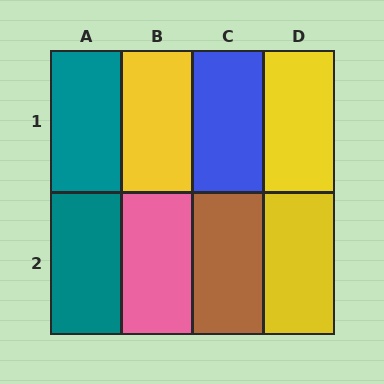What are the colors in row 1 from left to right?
Teal, yellow, blue, yellow.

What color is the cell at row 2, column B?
Pink.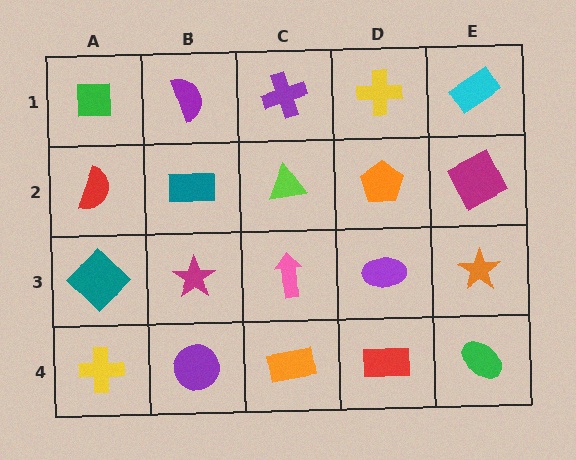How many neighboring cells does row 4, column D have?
3.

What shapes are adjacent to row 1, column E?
A magenta square (row 2, column E), a yellow cross (row 1, column D).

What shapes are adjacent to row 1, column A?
A red semicircle (row 2, column A), a purple semicircle (row 1, column B).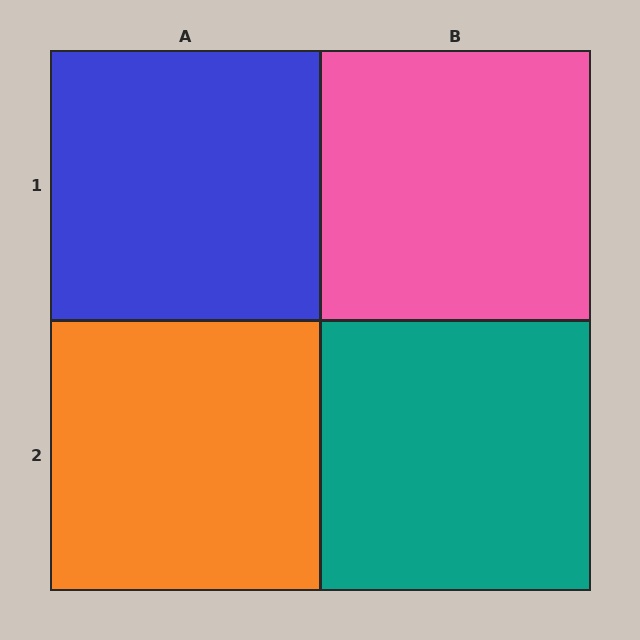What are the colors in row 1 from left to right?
Blue, pink.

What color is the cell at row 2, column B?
Teal.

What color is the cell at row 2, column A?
Orange.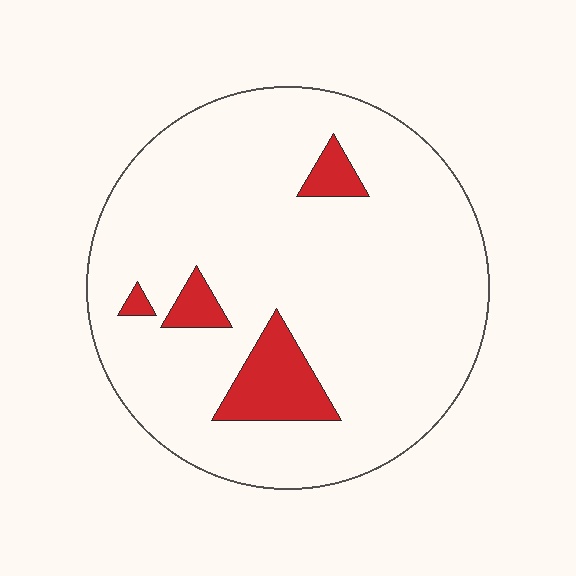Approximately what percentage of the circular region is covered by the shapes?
Approximately 10%.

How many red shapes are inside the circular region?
4.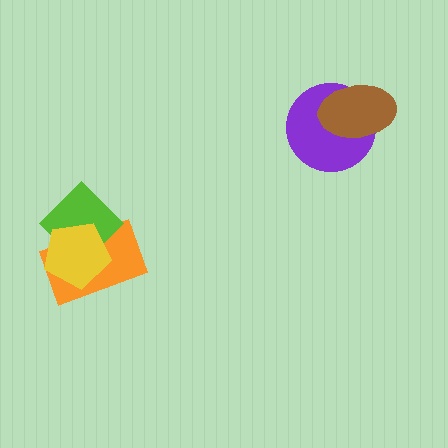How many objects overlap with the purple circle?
1 object overlaps with the purple circle.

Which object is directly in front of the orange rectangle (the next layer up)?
The lime diamond is directly in front of the orange rectangle.